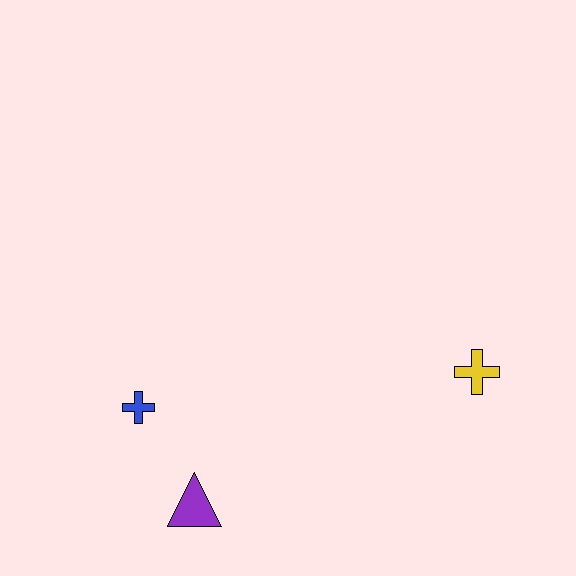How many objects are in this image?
There are 3 objects.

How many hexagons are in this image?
There are no hexagons.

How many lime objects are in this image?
There are no lime objects.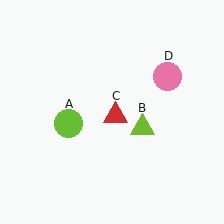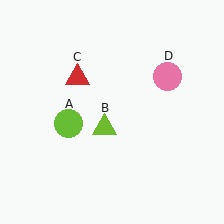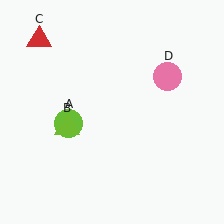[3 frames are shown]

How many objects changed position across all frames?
2 objects changed position: lime triangle (object B), red triangle (object C).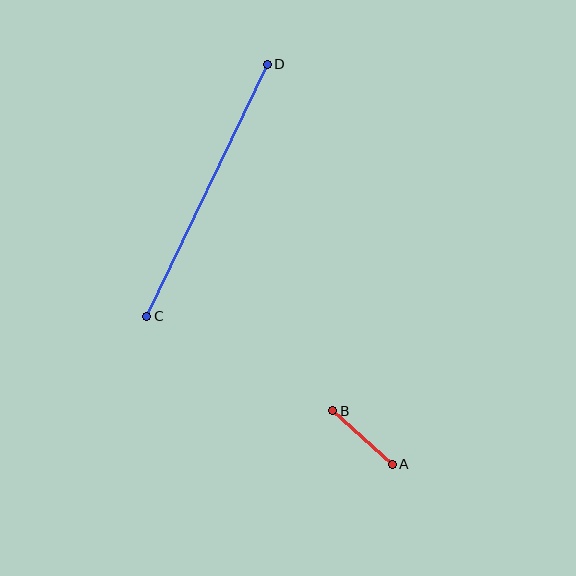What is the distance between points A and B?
The distance is approximately 80 pixels.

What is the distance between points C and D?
The distance is approximately 279 pixels.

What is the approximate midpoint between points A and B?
The midpoint is at approximately (362, 438) pixels.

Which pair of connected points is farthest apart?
Points C and D are farthest apart.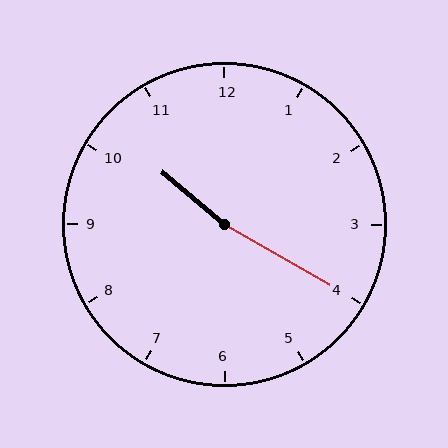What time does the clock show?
10:20.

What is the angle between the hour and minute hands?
Approximately 170 degrees.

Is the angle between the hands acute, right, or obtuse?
It is obtuse.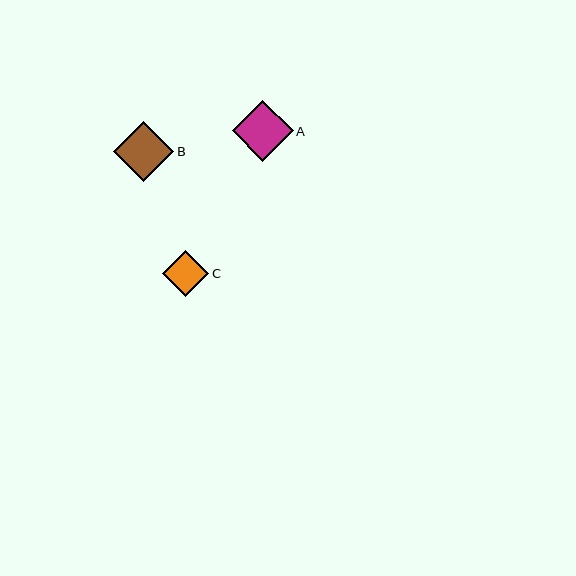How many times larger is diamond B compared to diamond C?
Diamond B is approximately 1.3 times the size of diamond C.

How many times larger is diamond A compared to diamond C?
Diamond A is approximately 1.3 times the size of diamond C.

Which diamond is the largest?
Diamond A is the largest with a size of approximately 61 pixels.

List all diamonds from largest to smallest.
From largest to smallest: A, B, C.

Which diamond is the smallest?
Diamond C is the smallest with a size of approximately 46 pixels.